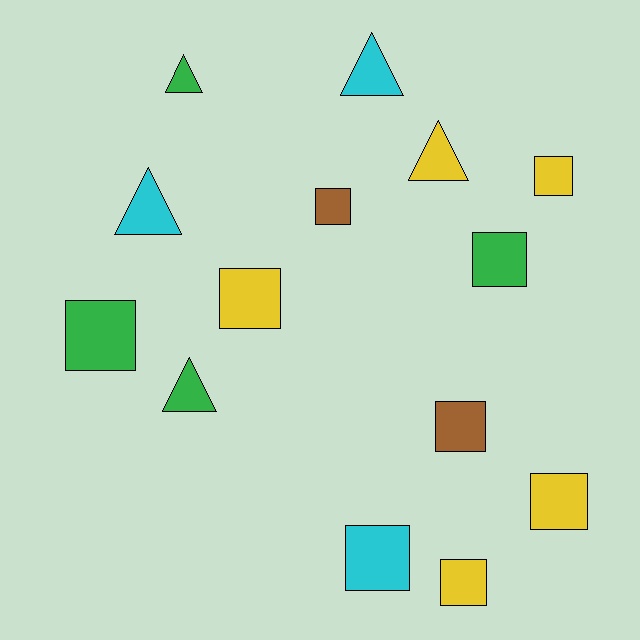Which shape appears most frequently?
Square, with 9 objects.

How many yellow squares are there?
There are 4 yellow squares.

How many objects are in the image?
There are 14 objects.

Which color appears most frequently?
Yellow, with 5 objects.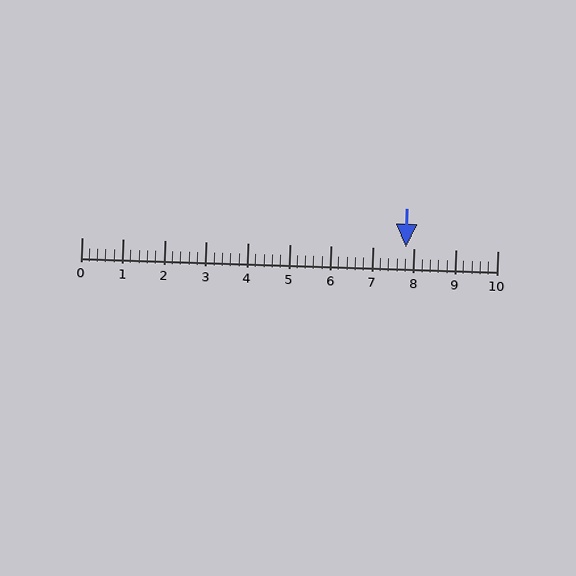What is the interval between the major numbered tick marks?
The major tick marks are spaced 1 units apart.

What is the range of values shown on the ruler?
The ruler shows values from 0 to 10.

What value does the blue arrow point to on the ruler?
The blue arrow points to approximately 7.8.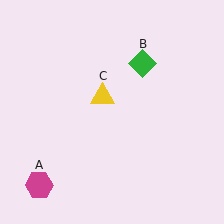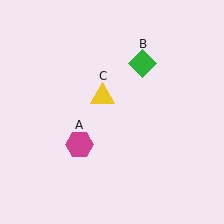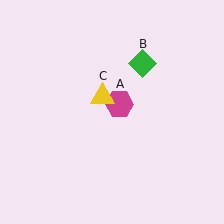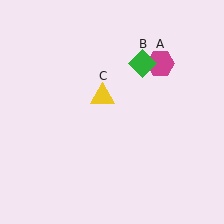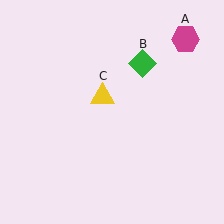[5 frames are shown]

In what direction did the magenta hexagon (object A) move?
The magenta hexagon (object A) moved up and to the right.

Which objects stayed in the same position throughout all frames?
Green diamond (object B) and yellow triangle (object C) remained stationary.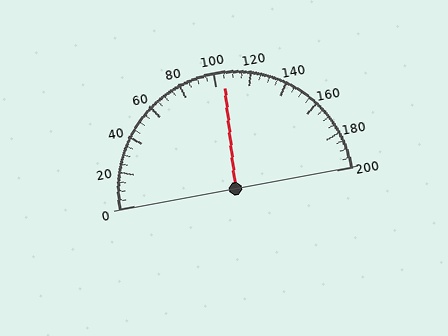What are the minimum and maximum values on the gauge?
The gauge ranges from 0 to 200.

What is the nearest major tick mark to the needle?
The nearest major tick mark is 100.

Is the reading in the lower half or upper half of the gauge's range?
The reading is in the upper half of the range (0 to 200).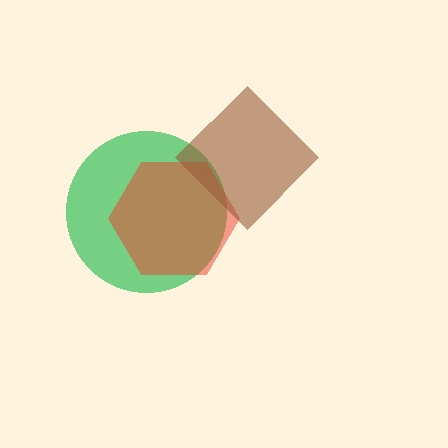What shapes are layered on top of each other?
The layered shapes are: a green circle, a red hexagon, a brown diamond.